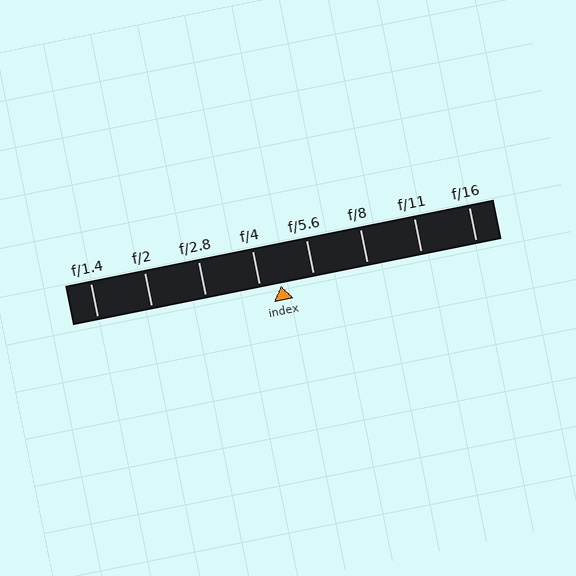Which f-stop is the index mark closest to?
The index mark is closest to f/4.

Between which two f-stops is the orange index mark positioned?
The index mark is between f/4 and f/5.6.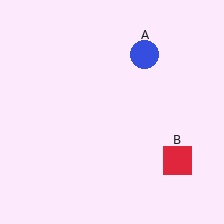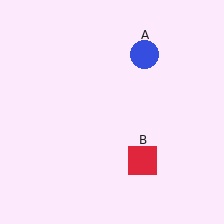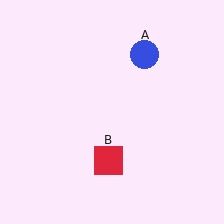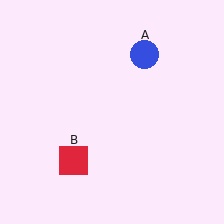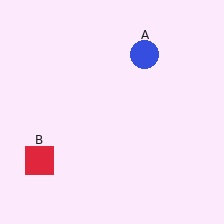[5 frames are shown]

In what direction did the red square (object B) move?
The red square (object B) moved left.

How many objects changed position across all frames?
1 object changed position: red square (object B).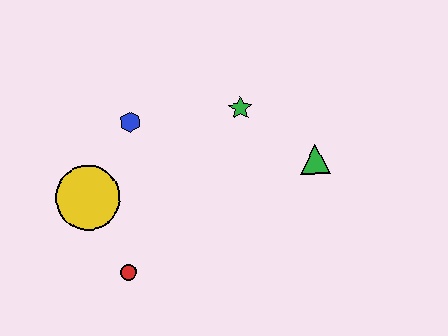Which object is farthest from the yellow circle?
The green triangle is farthest from the yellow circle.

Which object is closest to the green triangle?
The green star is closest to the green triangle.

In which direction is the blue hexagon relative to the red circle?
The blue hexagon is above the red circle.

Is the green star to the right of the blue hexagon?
Yes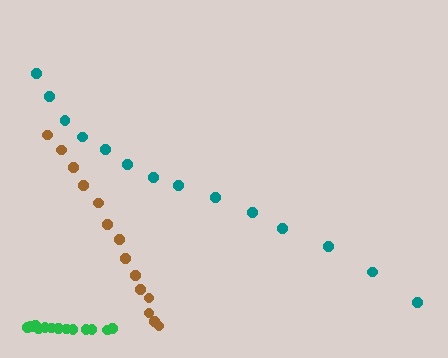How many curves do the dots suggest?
There are 3 distinct paths.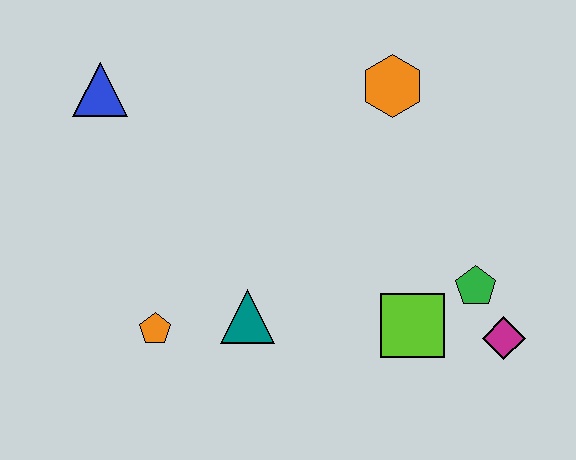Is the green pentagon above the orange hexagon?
No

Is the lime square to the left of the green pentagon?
Yes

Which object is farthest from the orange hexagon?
The orange pentagon is farthest from the orange hexagon.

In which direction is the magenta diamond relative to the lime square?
The magenta diamond is to the right of the lime square.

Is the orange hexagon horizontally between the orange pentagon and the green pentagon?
Yes